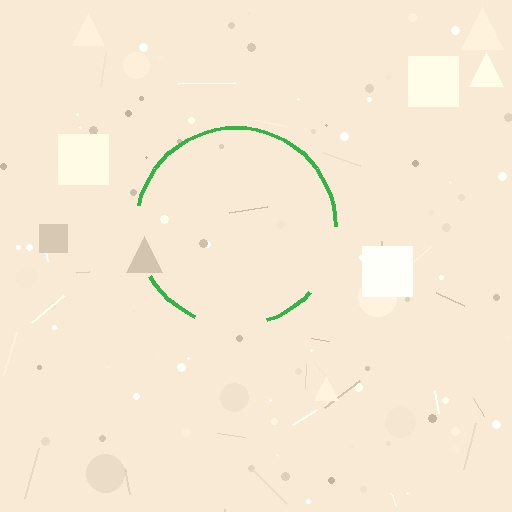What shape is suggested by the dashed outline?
The dashed outline suggests a circle.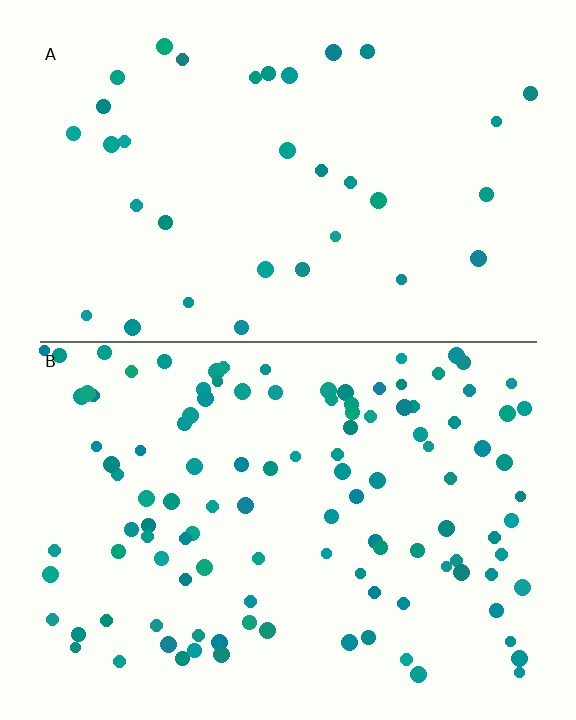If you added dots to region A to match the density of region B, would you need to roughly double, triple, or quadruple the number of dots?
Approximately triple.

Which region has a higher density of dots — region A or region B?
B (the bottom).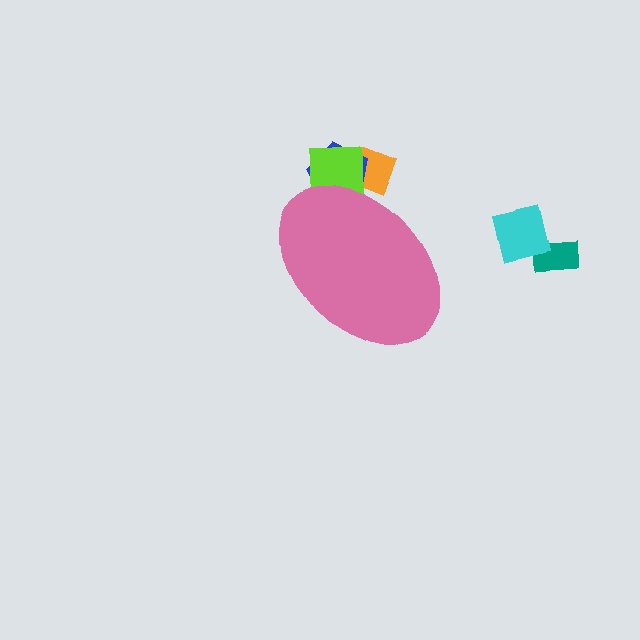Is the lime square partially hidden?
Yes, the lime square is partially hidden behind the pink ellipse.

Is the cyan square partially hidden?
No, the cyan square is fully visible.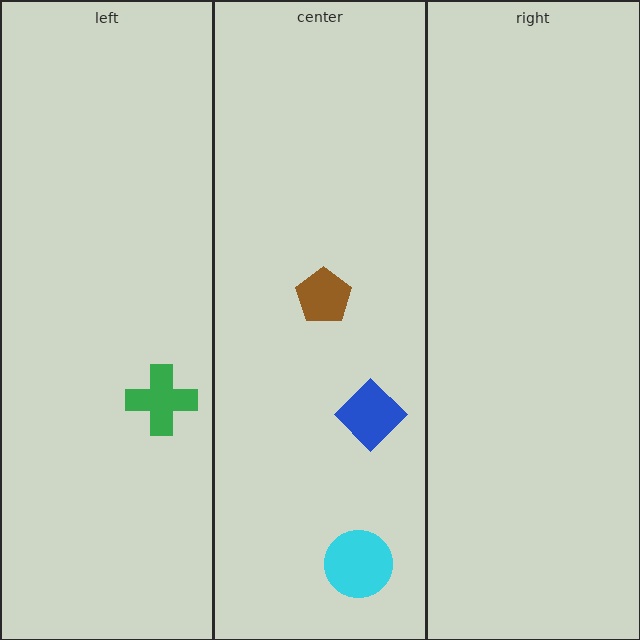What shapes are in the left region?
The green cross.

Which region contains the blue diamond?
The center region.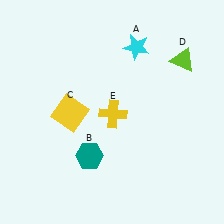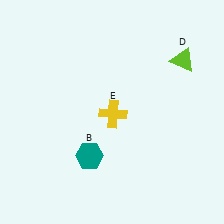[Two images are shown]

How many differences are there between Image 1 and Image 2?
There are 2 differences between the two images.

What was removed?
The yellow square (C), the cyan star (A) were removed in Image 2.